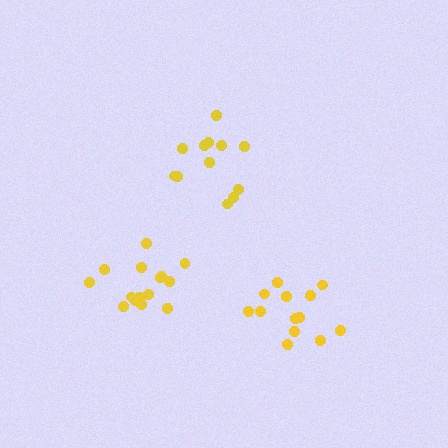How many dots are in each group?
Group 1: 13 dots, Group 2: 15 dots, Group 3: 12 dots (40 total).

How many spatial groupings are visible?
There are 3 spatial groupings.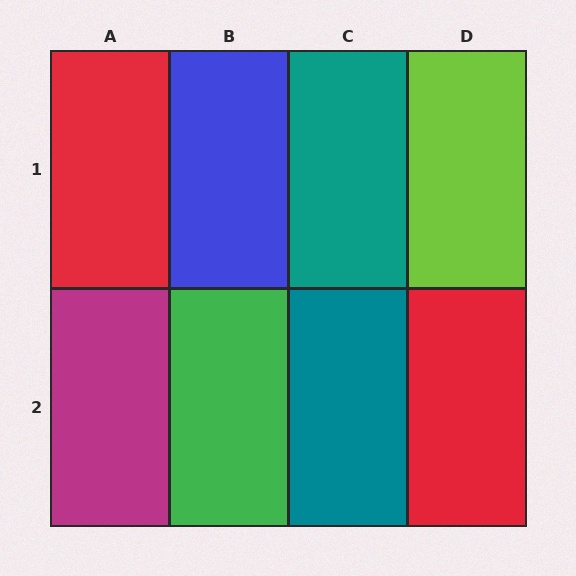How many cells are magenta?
1 cell is magenta.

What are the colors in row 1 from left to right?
Red, blue, teal, lime.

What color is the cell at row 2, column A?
Magenta.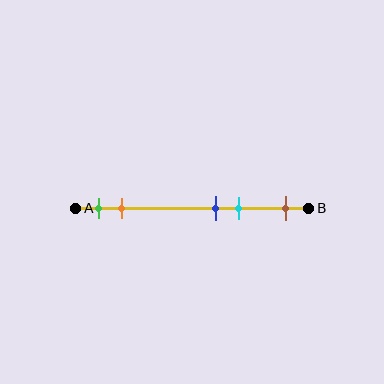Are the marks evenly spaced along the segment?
No, the marks are not evenly spaced.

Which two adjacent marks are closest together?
The blue and cyan marks are the closest adjacent pair.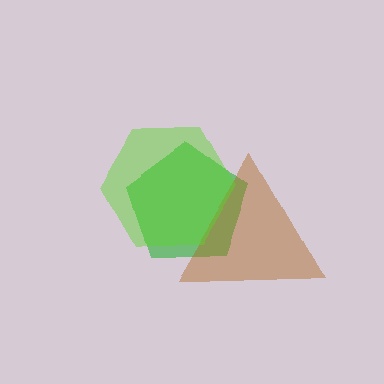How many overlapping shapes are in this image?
There are 3 overlapping shapes in the image.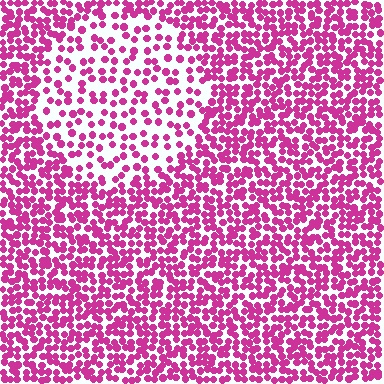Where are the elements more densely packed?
The elements are more densely packed outside the circle boundary.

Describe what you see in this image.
The image contains small magenta elements arranged at two different densities. A circle-shaped region is visible where the elements are less densely packed than the surrounding area.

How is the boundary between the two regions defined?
The boundary is defined by a change in element density (approximately 2.1x ratio). All elements are the same color, size, and shape.